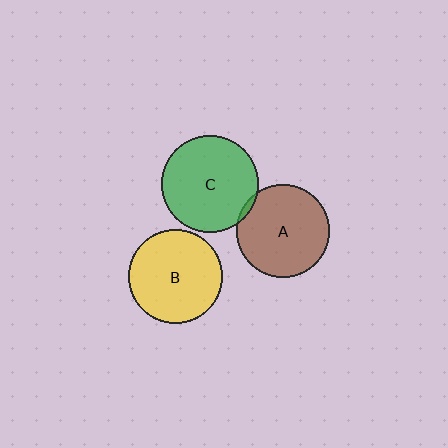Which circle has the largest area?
Circle C (green).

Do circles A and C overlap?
Yes.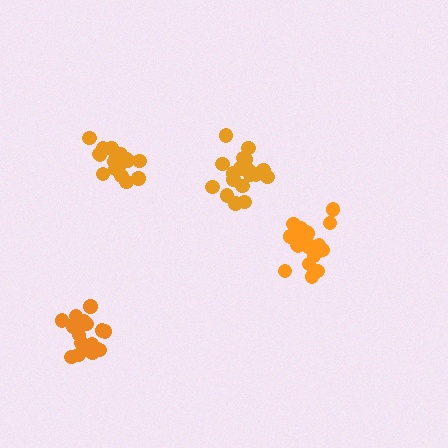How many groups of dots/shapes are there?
There are 4 groups.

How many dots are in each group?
Group 1: 18 dots, Group 2: 20 dots, Group 3: 19 dots, Group 4: 19 dots (76 total).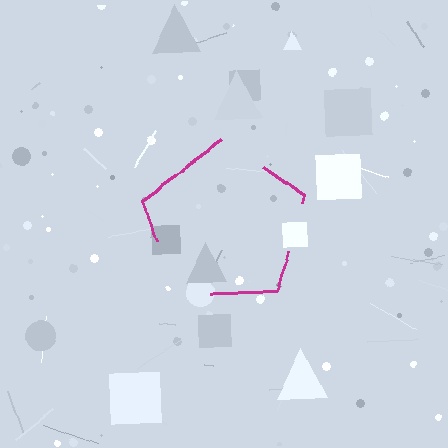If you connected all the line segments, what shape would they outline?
They would outline a pentagon.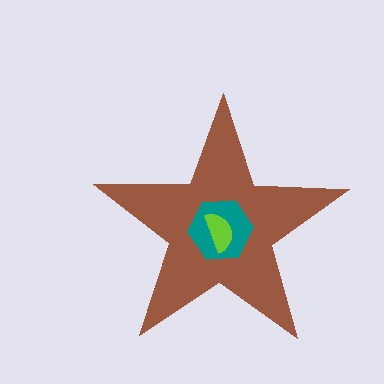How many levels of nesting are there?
3.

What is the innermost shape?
The lime semicircle.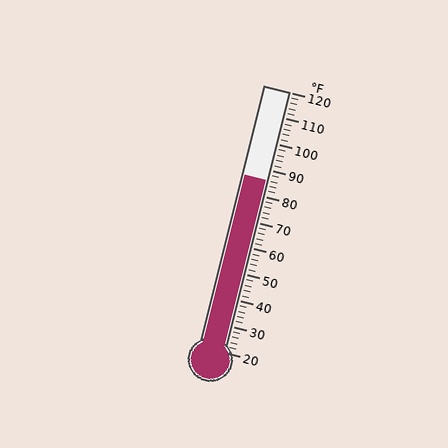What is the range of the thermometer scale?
The thermometer scale ranges from 20°F to 120°F.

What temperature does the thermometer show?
The thermometer shows approximately 86°F.